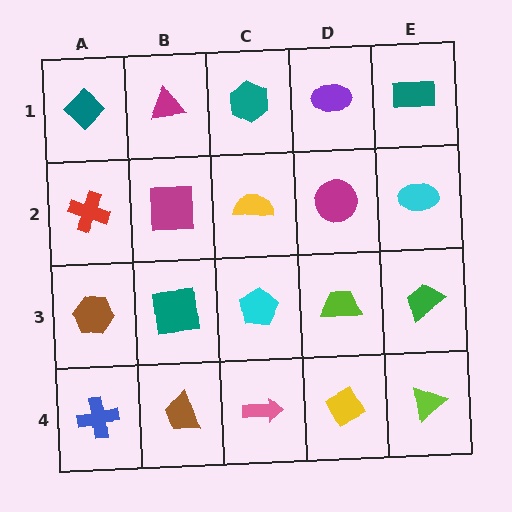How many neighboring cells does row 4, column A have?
2.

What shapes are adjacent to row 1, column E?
A cyan ellipse (row 2, column E), a purple ellipse (row 1, column D).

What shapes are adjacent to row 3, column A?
A red cross (row 2, column A), a blue cross (row 4, column A), a teal square (row 3, column B).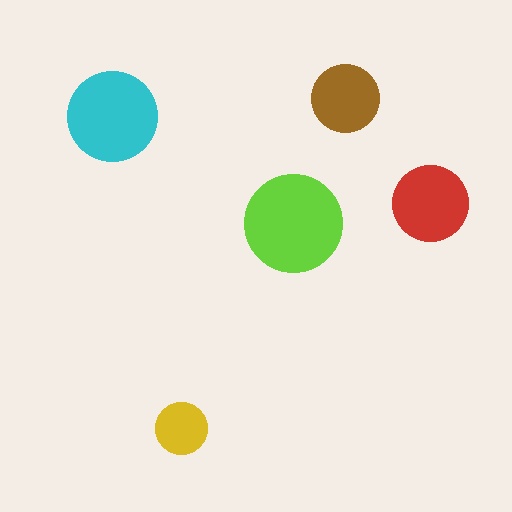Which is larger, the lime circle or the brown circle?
The lime one.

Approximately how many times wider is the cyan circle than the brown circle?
About 1.5 times wider.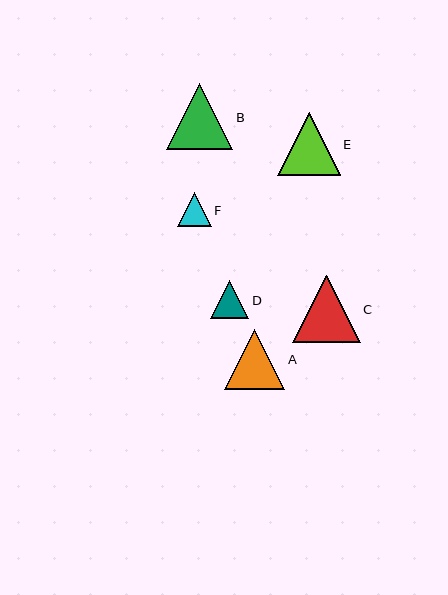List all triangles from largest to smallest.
From largest to smallest: C, B, E, A, D, F.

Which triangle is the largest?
Triangle C is the largest with a size of approximately 68 pixels.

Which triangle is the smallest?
Triangle F is the smallest with a size of approximately 34 pixels.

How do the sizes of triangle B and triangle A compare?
Triangle B and triangle A are approximately the same size.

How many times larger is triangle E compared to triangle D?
Triangle E is approximately 1.7 times the size of triangle D.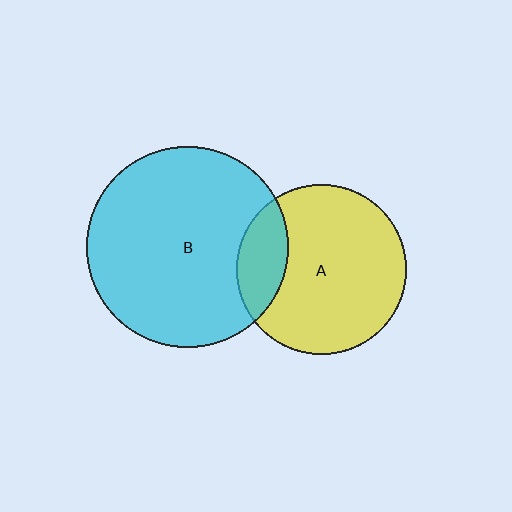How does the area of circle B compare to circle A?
Approximately 1.4 times.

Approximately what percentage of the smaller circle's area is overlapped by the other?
Approximately 20%.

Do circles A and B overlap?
Yes.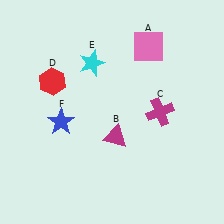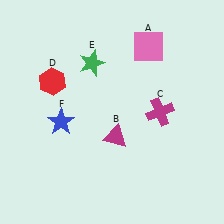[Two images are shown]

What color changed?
The star (E) changed from cyan in Image 1 to green in Image 2.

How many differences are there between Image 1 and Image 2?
There is 1 difference between the two images.